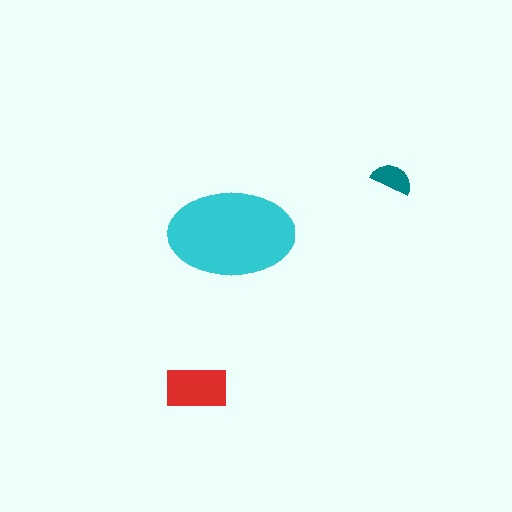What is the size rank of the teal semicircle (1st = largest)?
3rd.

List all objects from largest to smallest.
The cyan ellipse, the red rectangle, the teal semicircle.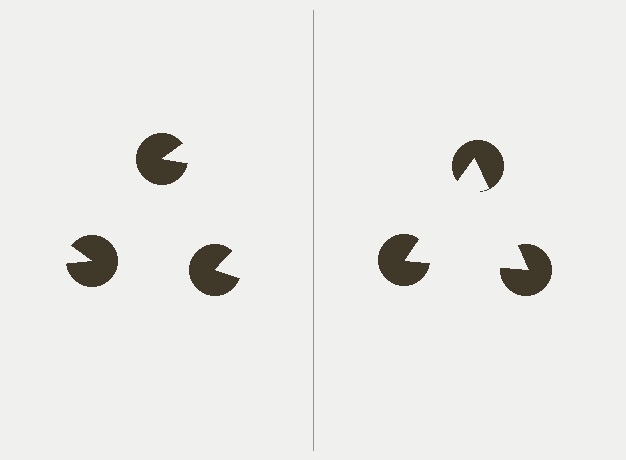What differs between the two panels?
The pac-man discs are positioned identically on both sides; only the wedge orientations differ. On the right they align to a triangle; on the left they are misaligned.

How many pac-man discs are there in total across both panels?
6 — 3 on each side.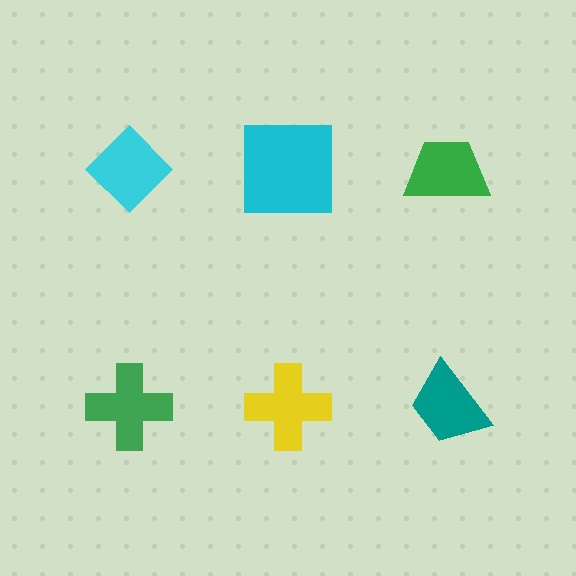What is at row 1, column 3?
A green trapezoid.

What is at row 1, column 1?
A cyan diamond.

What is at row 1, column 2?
A cyan square.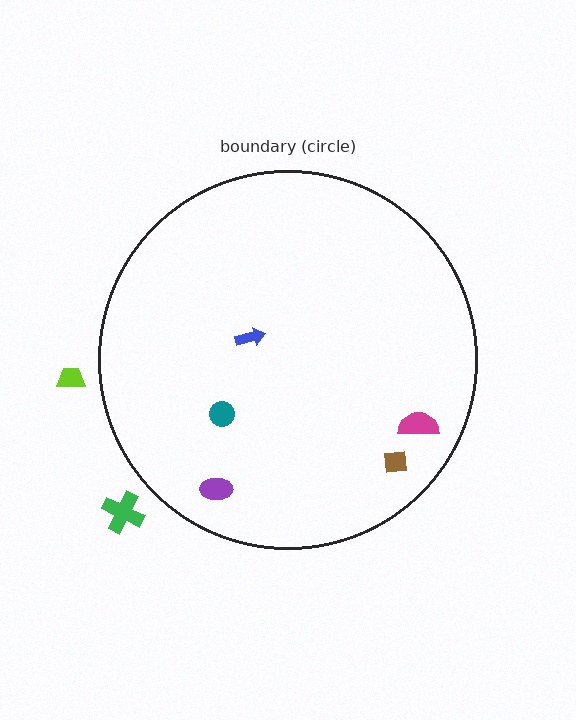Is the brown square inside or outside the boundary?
Inside.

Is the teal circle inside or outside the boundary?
Inside.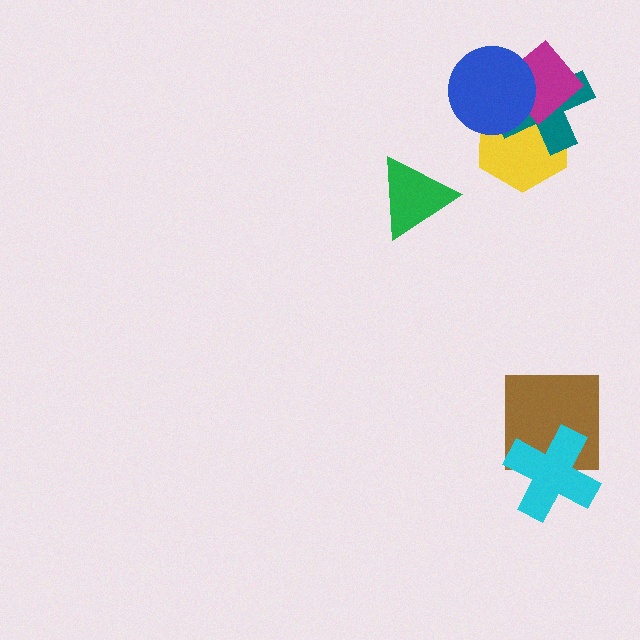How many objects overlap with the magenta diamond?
3 objects overlap with the magenta diamond.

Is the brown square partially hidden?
Yes, it is partially covered by another shape.